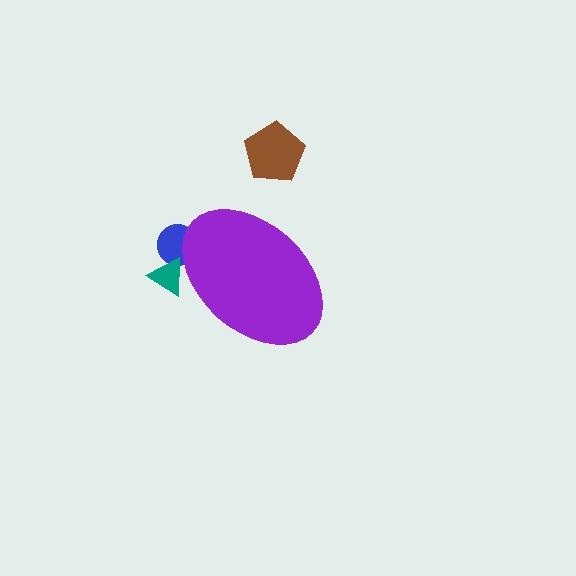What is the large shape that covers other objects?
A purple ellipse.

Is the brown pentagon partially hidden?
No, the brown pentagon is fully visible.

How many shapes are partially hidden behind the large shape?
2 shapes are partially hidden.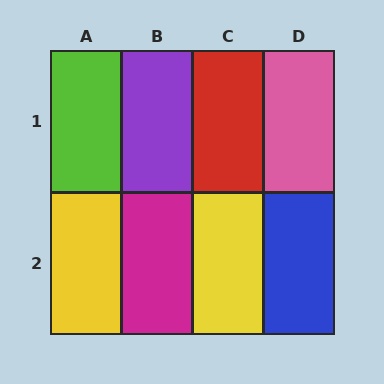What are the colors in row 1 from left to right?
Lime, purple, red, pink.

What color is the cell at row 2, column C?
Yellow.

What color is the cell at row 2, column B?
Magenta.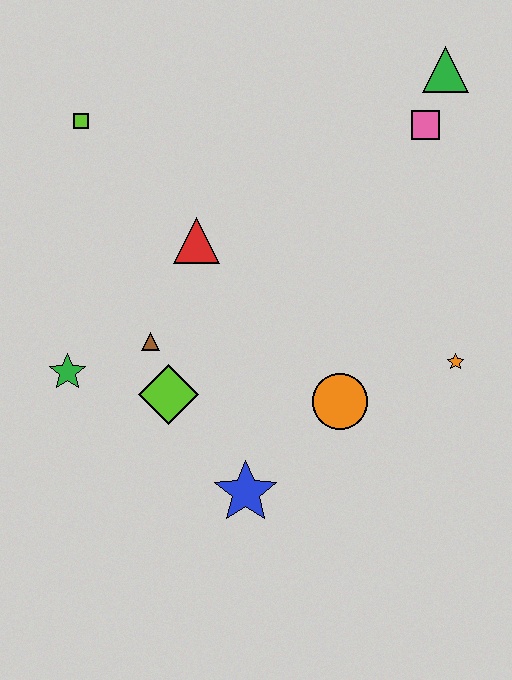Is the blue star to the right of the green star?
Yes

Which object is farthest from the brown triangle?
The green triangle is farthest from the brown triangle.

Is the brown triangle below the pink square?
Yes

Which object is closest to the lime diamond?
The brown triangle is closest to the lime diamond.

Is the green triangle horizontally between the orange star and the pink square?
Yes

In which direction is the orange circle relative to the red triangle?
The orange circle is below the red triangle.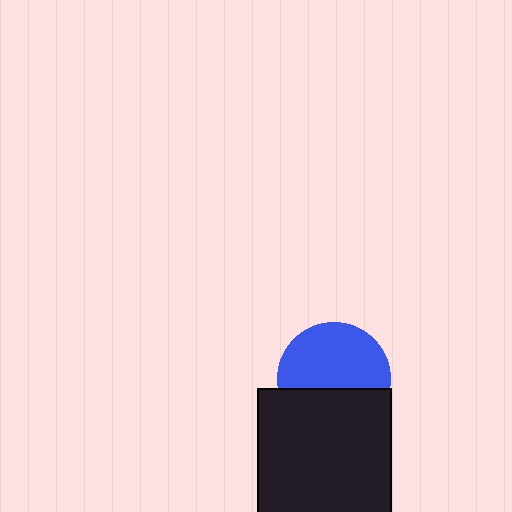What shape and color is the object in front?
The object in front is a black square.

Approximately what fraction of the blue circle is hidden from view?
Roughly 41% of the blue circle is hidden behind the black square.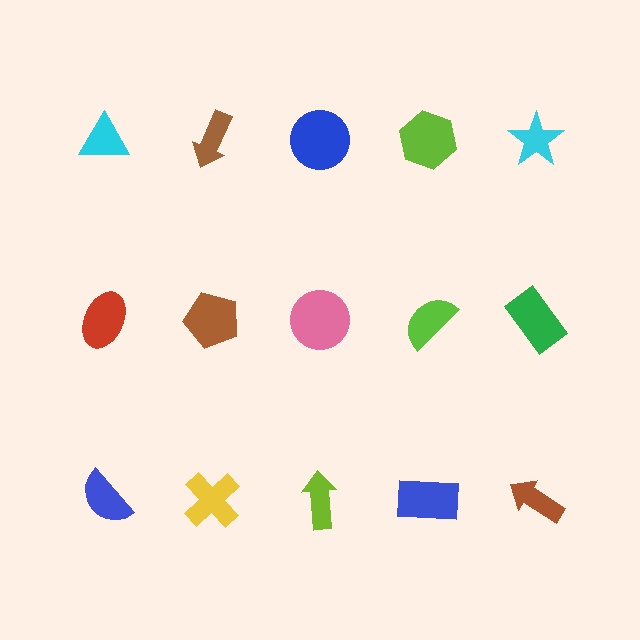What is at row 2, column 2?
A brown pentagon.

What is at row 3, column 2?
A yellow cross.